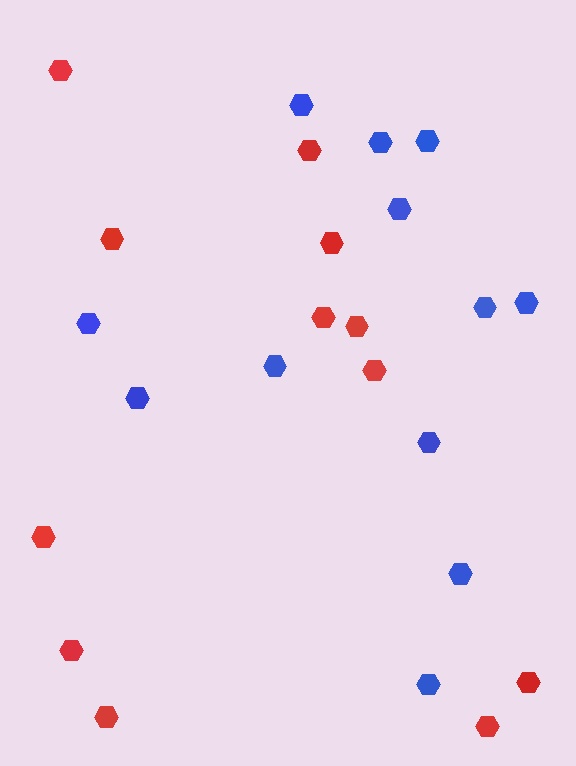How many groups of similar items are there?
There are 2 groups: one group of blue hexagons (12) and one group of red hexagons (12).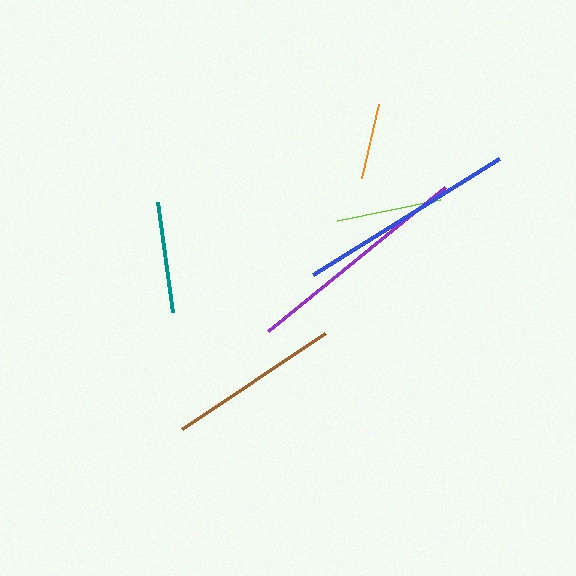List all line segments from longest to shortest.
From longest to shortest: purple, blue, brown, teal, lime, orange.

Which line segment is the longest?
The purple line is the longest at approximately 228 pixels.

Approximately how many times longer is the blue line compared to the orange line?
The blue line is approximately 2.9 times the length of the orange line.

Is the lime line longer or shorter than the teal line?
The teal line is longer than the lime line.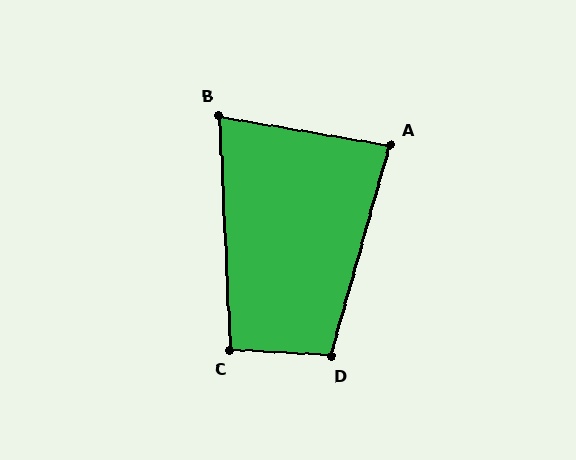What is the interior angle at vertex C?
Approximately 96 degrees (obtuse).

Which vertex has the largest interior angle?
D, at approximately 102 degrees.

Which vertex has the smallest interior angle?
B, at approximately 78 degrees.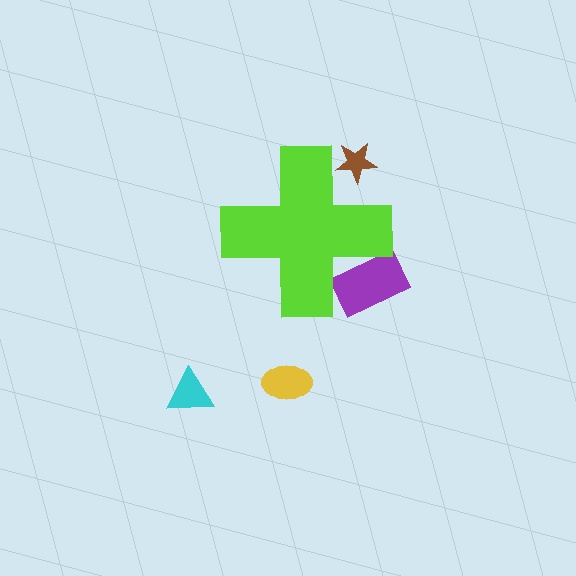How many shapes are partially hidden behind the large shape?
2 shapes are partially hidden.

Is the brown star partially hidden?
Yes, the brown star is partially hidden behind the lime cross.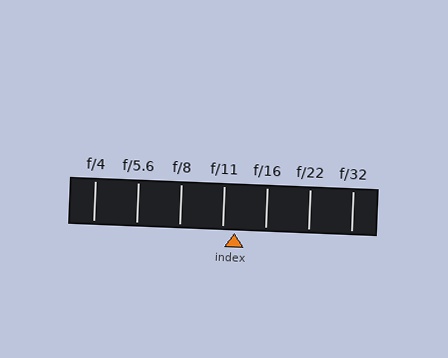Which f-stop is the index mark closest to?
The index mark is closest to f/11.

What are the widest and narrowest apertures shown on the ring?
The widest aperture shown is f/4 and the narrowest is f/32.